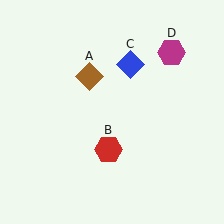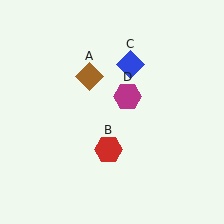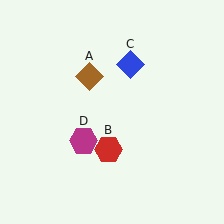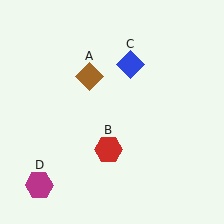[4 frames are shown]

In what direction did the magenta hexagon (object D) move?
The magenta hexagon (object D) moved down and to the left.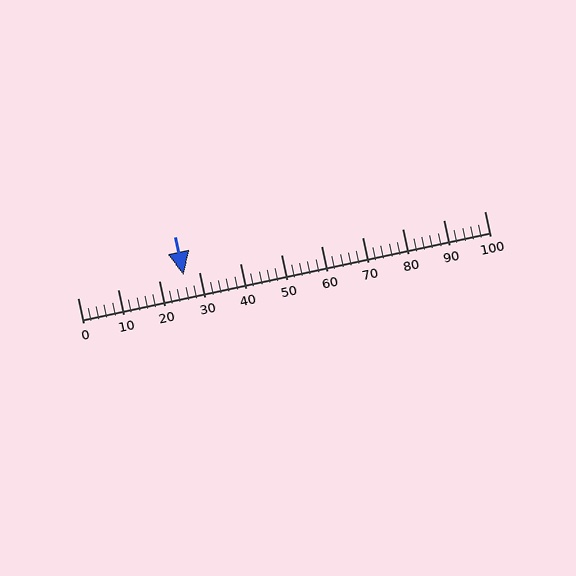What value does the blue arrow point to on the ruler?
The blue arrow points to approximately 26.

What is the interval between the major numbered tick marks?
The major tick marks are spaced 10 units apart.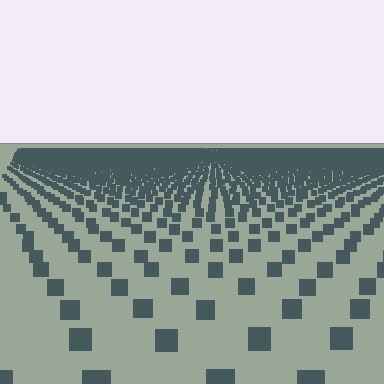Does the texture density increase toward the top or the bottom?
Density increases toward the top.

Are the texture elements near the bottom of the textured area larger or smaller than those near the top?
Larger. Near the bottom, elements are closer to the viewer and appear at a bigger on-screen size.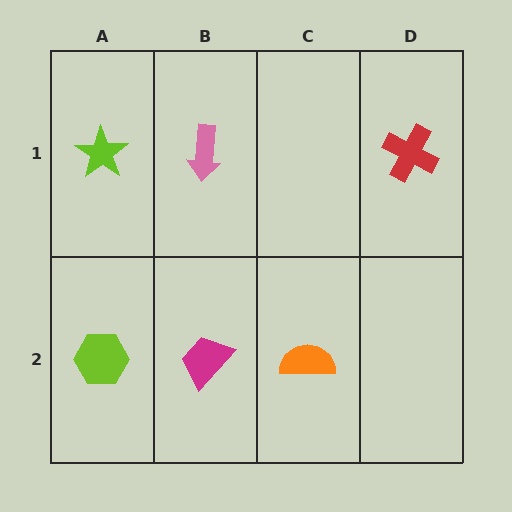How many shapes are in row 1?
3 shapes.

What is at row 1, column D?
A red cross.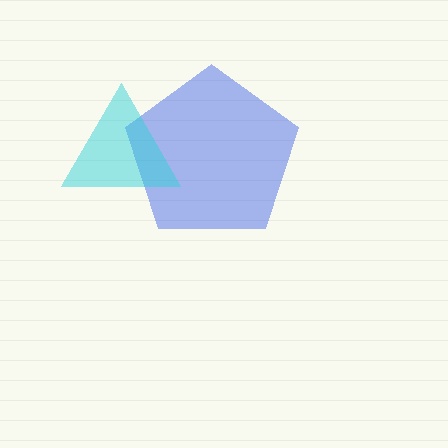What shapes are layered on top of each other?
The layered shapes are: a blue pentagon, a cyan triangle.